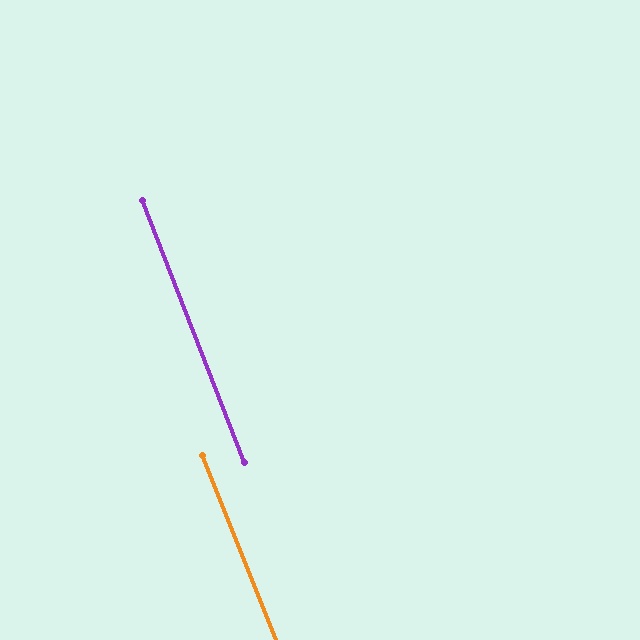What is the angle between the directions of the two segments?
Approximately 0 degrees.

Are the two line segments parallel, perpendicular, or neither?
Parallel — their directions differ by only 0.4°.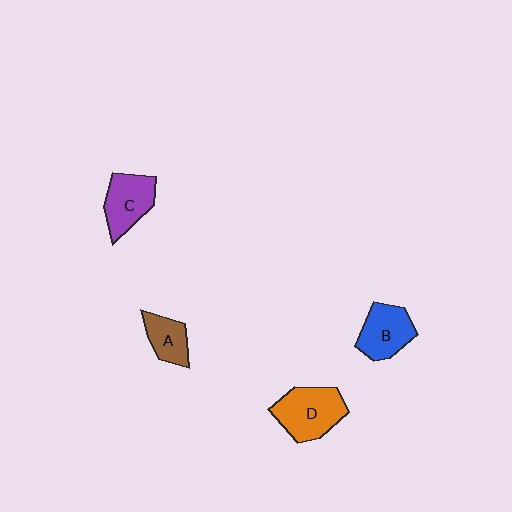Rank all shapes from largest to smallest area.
From largest to smallest: D (orange), C (purple), B (blue), A (brown).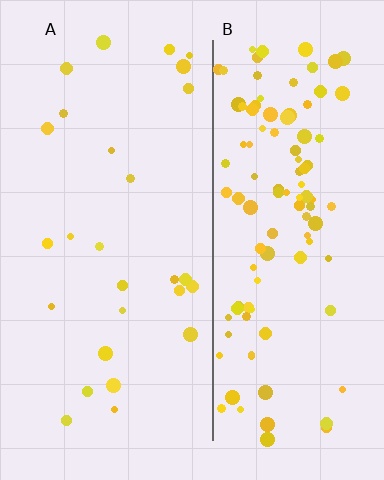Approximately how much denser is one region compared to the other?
Approximately 4.0× — region B over region A.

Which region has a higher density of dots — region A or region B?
B (the right).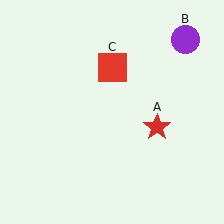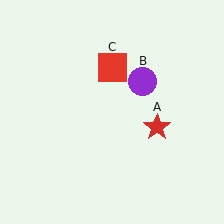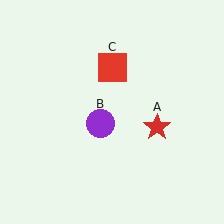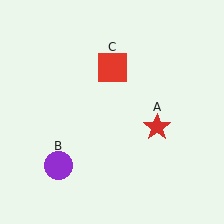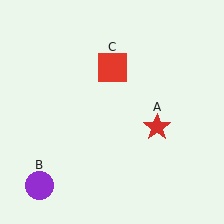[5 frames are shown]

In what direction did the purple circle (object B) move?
The purple circle (object B) moved down and to the left.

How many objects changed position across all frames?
1 object changed position: purple circle (object B).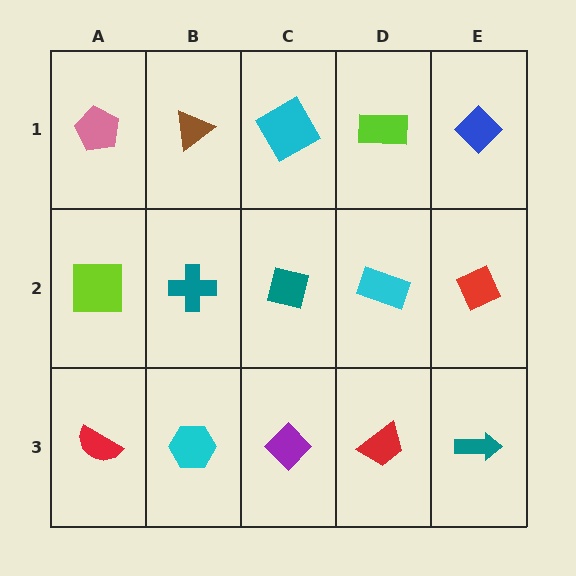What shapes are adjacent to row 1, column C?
A teal square (row 2, column C), a brown triangle (row 1, column B), a lime rectangle (row 1, column D).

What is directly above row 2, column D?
A lime rectangle.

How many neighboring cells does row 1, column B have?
3.